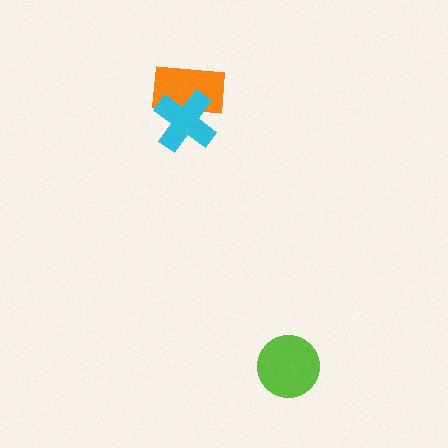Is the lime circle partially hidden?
No, no other shape covers it.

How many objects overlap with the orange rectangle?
1 object overlaps with the orange rectangle.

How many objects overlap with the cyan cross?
1 object overlaps with the cyan cross.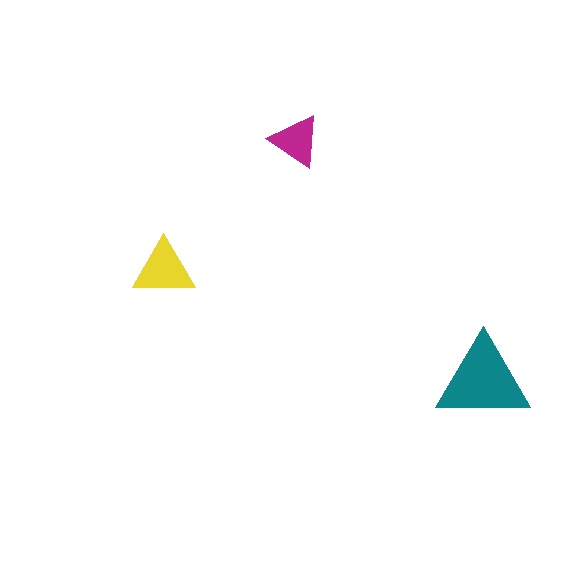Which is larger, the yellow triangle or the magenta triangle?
The yellow one.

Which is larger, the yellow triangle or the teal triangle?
The teal one.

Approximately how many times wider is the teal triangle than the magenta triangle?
About 2 times wider.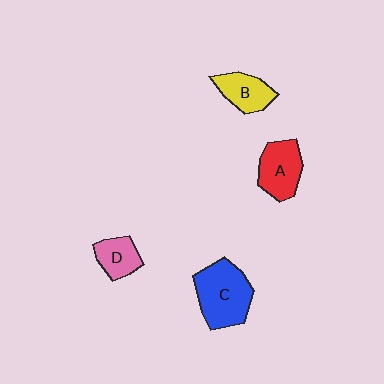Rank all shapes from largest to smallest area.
From largest to smallest: C (blue), A (red), B (yellow), D (pink).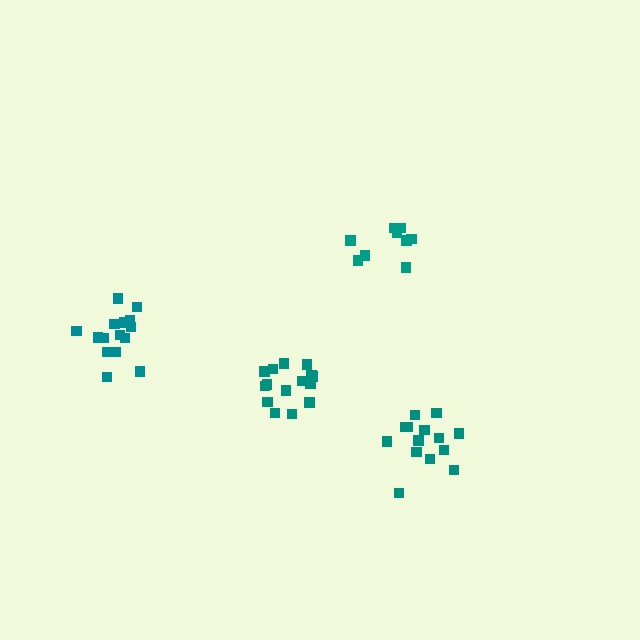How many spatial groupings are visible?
There are 4 spatial groupings.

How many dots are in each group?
Group 1: 14 dots, Group 2: 15 dots, Group 3: 15 dots, Group 4: 9 dots (53 total).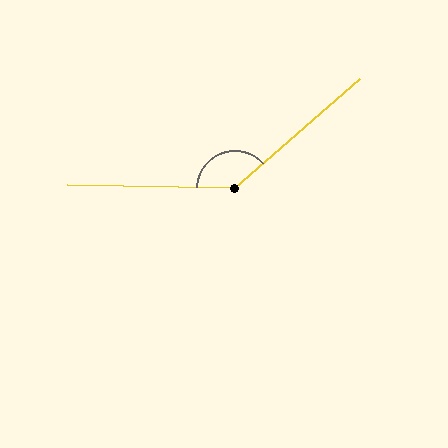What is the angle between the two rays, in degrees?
Approximately 138 degrees.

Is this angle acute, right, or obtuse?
It is obtuse.